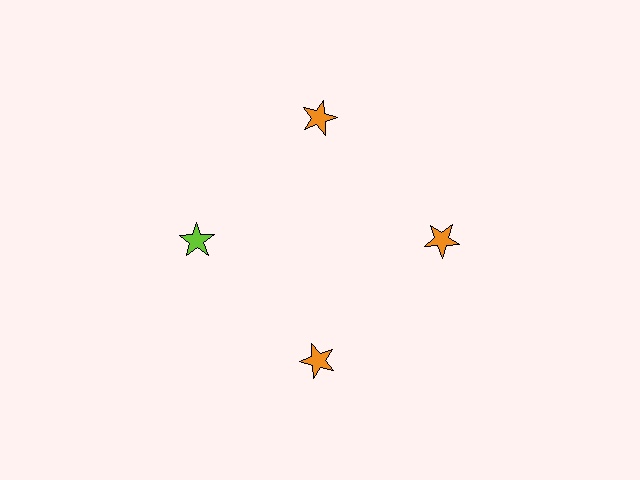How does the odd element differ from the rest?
It has a different color: lime instead of orange.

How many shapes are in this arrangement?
There are 4 shapes arranged in a ring pattern.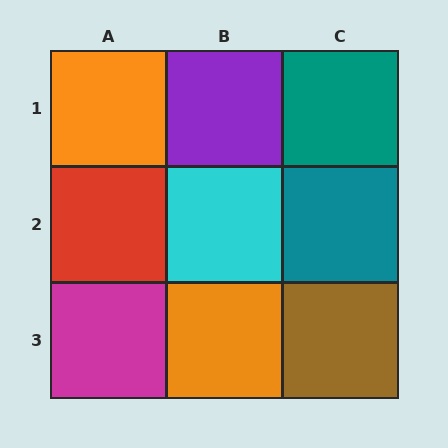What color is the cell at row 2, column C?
Teal.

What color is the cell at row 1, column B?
Purple.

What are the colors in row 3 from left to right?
Magenta, orange, brown.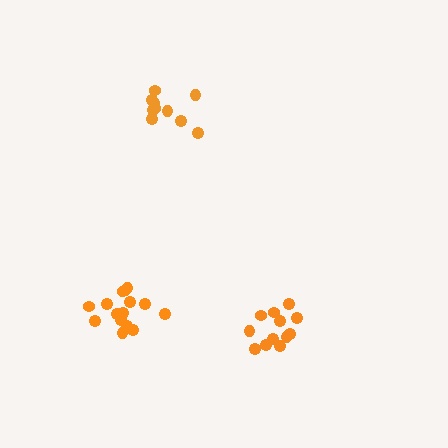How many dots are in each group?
Group 1: 10 dots, Group 2: 12 dots, Group 3: 15 dots (37 total).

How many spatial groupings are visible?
There are 3 spatial groupings.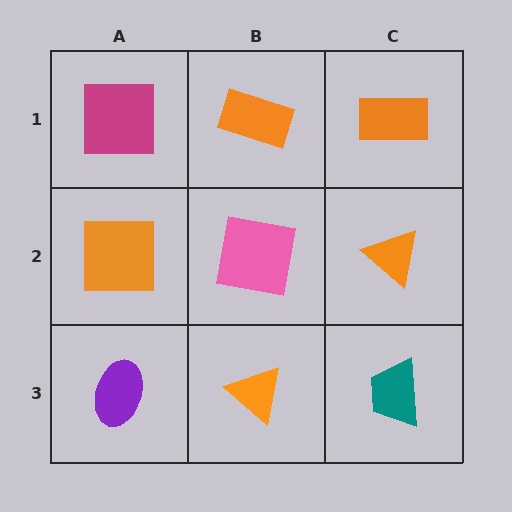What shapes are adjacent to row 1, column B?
A pink square (row 2, column B), a magenta square (row 1, column A), an orange rectangle (row 1, column C).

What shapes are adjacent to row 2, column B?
An orange rectangle (row 1, column B), an orange triangle (row 3, column B), an orange square (row 2, column A), an orange triangle (row 2, column C).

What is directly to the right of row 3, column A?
An orange triangle.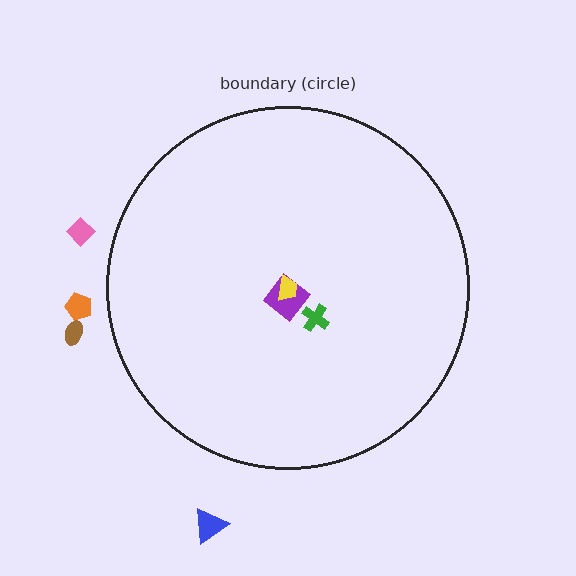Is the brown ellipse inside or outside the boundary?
Outside.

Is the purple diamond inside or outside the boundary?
Inside.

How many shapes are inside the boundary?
3 inside, 4 outside.